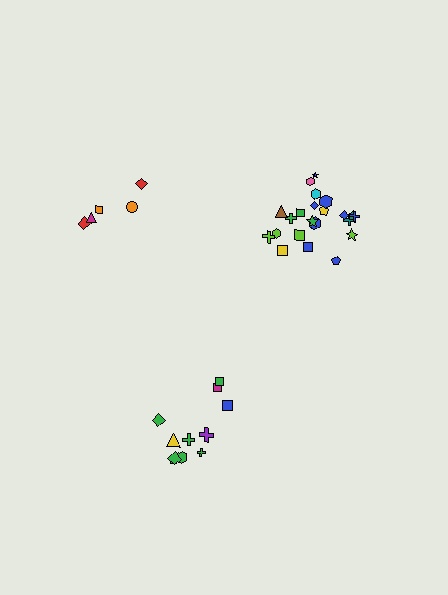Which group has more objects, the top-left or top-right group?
The top-right group.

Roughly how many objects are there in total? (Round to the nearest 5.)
Roughly 40 objects in total.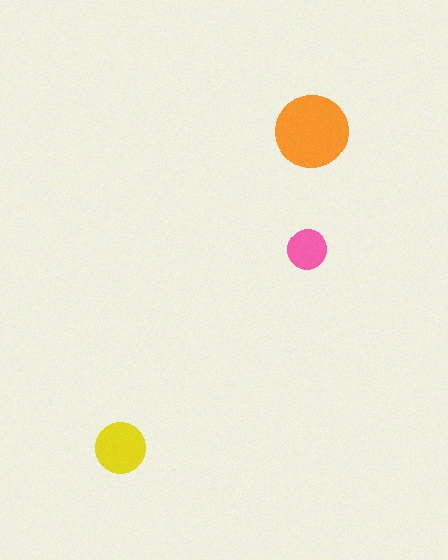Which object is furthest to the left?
The yellow circle is leftmost.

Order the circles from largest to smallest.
the orange one, the yellow one, the pink one.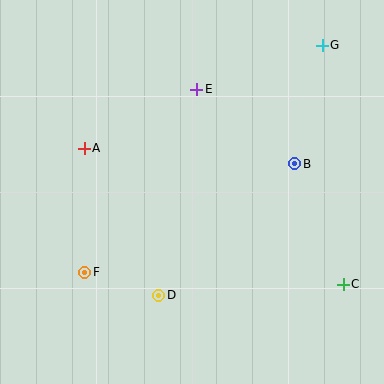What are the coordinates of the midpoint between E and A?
The midpoint between E and A is at (141, 119).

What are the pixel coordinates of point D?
Point D is at (159, 295).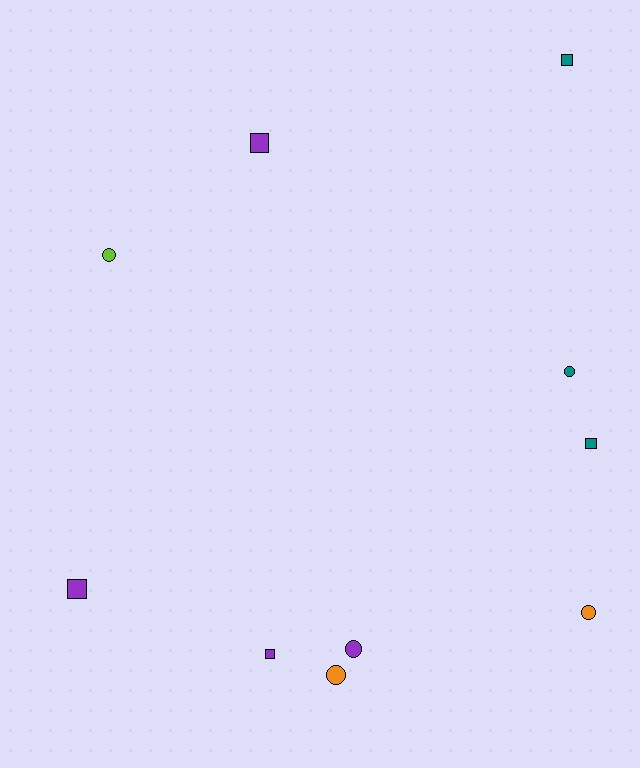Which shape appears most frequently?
Square, with 5 objects.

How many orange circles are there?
There are 2 orange circles.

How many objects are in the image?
There are 10 objects.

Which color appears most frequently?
Purple, with 4 objects.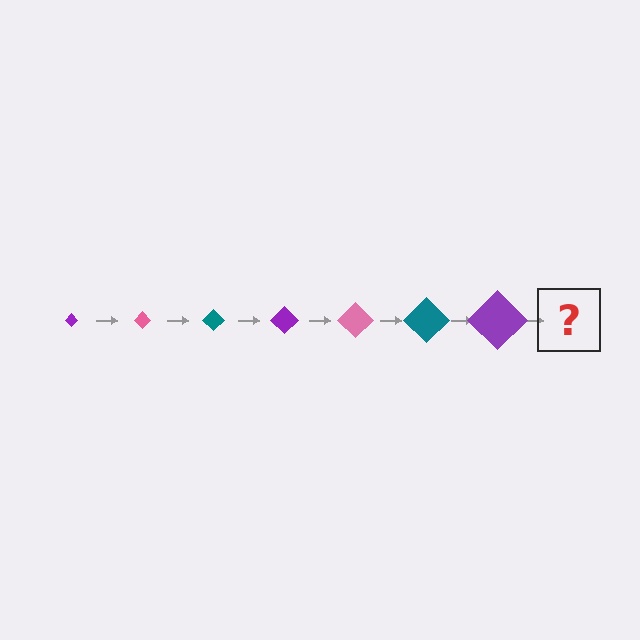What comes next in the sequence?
The next element should be a pink diamond, larger than the previous one.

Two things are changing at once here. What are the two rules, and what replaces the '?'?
The two rules are that the diamond grows larger each step and the color cycles through purple, pink, and teal. The '?' should be a pink diamond, larger than the previous one.